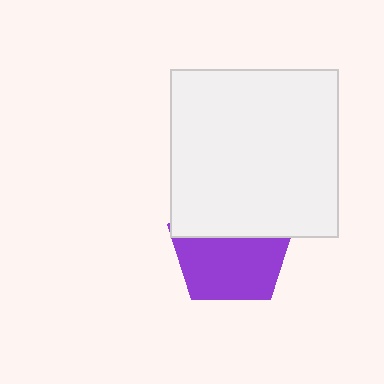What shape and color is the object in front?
The object in front is a white square.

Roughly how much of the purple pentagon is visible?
About half of it is visible (roughly 58%).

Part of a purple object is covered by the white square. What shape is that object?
It is a pentagon.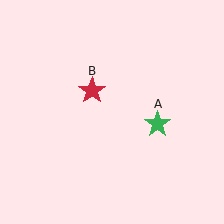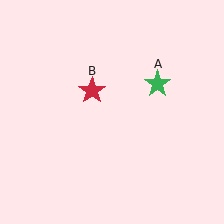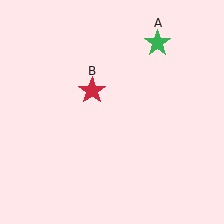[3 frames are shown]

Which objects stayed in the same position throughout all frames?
Red star (object B) remained stationary.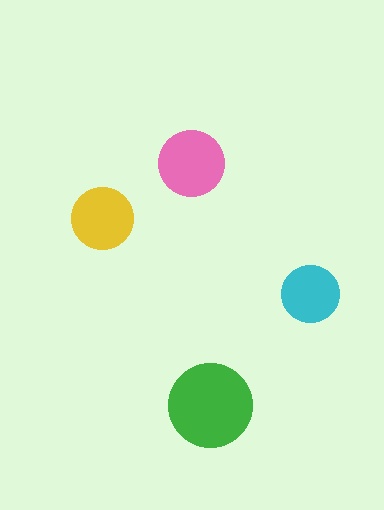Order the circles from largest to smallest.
the green one, the pink one, the yellow one, the cyan one.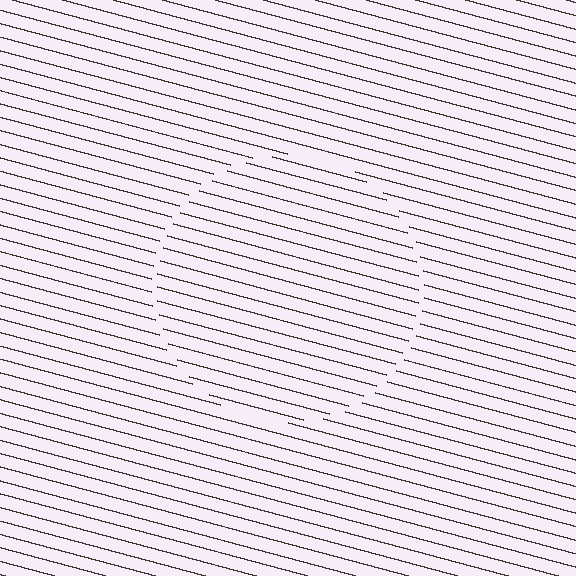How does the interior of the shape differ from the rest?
The interior of the shape contains the same grating, shifted by half a period — the contour is defined by the phase discontinuity where line-ends from the inner and outer gratings abut.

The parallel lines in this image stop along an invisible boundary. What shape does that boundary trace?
An illusory circle. The interior of the shape contains the same grating, shifted by half a period — the contour is defined by the phase discontinuity where line-ends from the inner and outer gratings abut.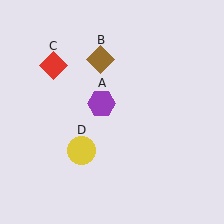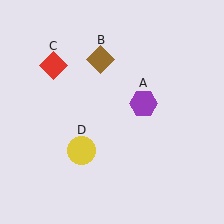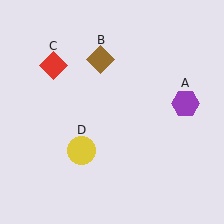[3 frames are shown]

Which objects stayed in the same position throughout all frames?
Brown diamond (object B) and red diamond (object C) and yellow circle (object D) remained stationary.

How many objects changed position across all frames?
1 object changed position: purple hexagon (object A).